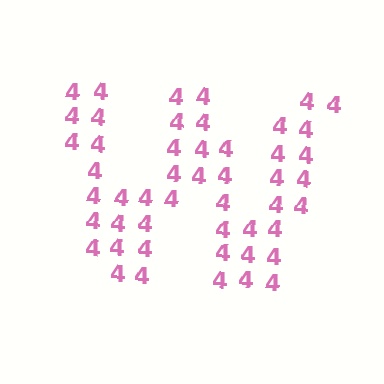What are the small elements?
The small elements are digit 4's.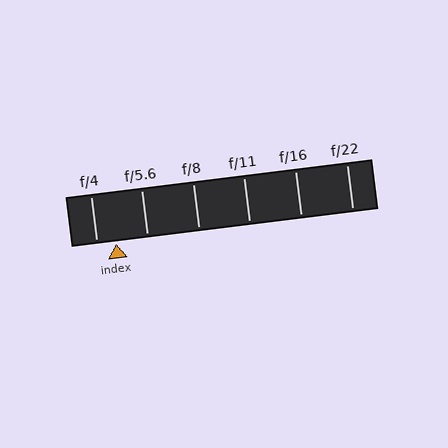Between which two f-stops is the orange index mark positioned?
The index mark is between f/4 and f/5.6.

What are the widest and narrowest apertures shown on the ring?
The widest aperture shown is f/4 and the narrowest is f/22.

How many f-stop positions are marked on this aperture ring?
There are 6 f-stop positions marked.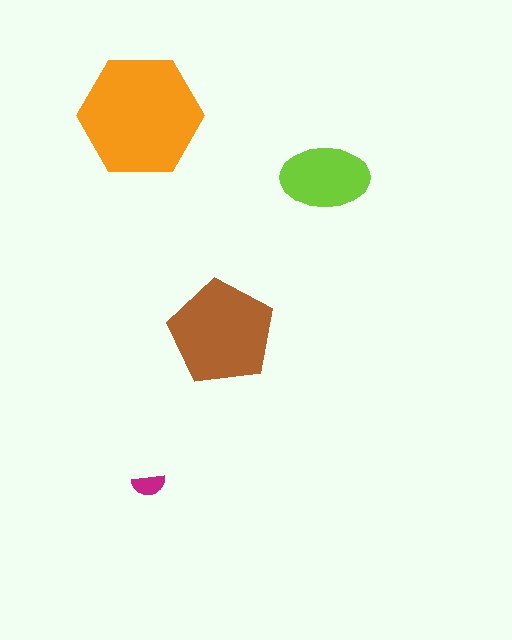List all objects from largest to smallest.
The orange hexagon, the brown pentagon, the lime ellipse, the magenta semicircle.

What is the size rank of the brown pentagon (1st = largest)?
2nd.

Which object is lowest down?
The magenta semicircle is bottommost.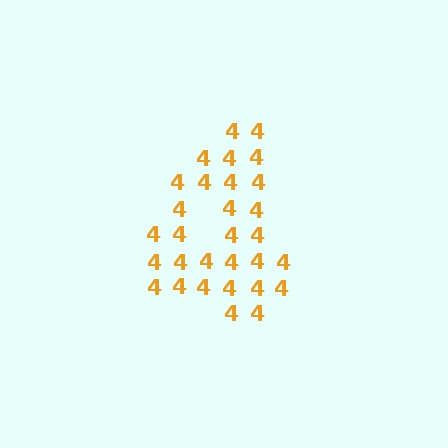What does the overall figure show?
The overall figure shows the digit 4.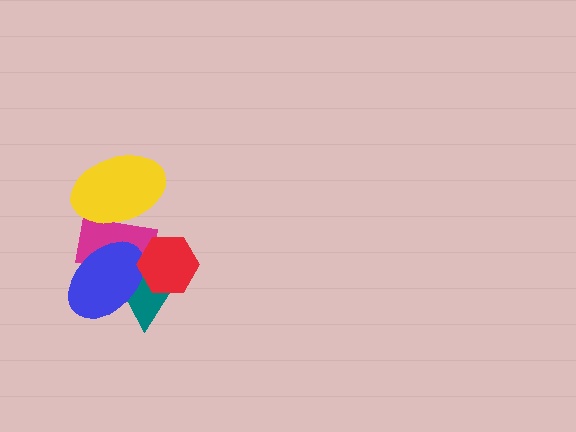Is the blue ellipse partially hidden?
Yes, it is partially covered by another shape.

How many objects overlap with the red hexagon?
3 objects overlap with the red hexagon.